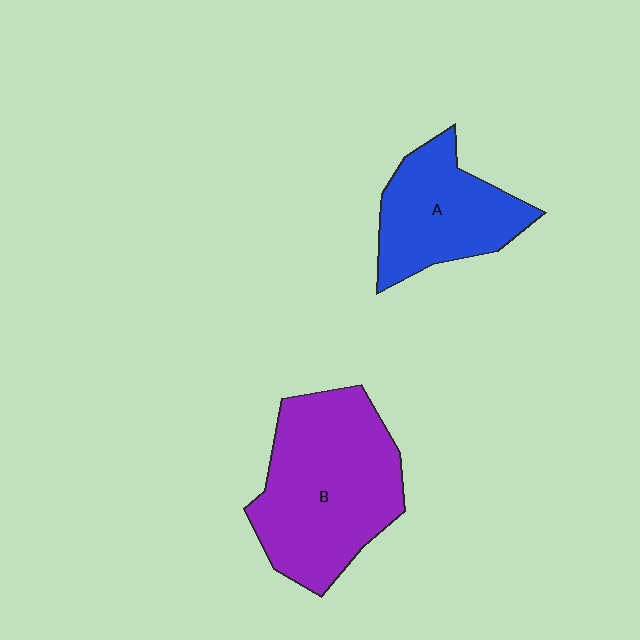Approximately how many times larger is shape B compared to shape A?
Approximately 1.6 times.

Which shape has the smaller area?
Shape A (blue).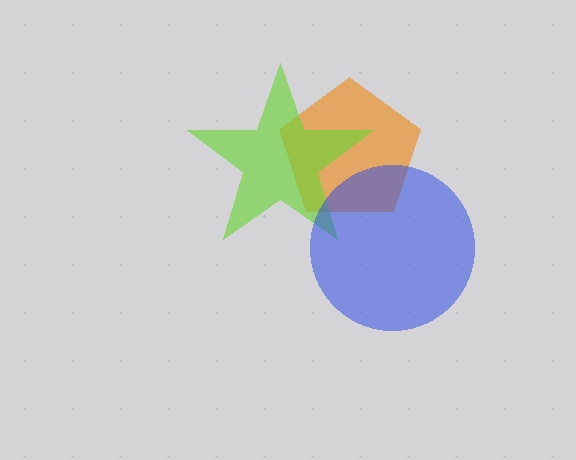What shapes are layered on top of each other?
The layered shapes are: an orange pentagon, a lime star, a blue circle.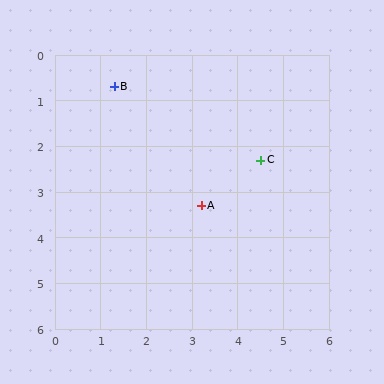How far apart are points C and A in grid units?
Points C and A are about 1.6 grid units apart.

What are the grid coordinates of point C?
Point C is at approximately (4.5, 2.3).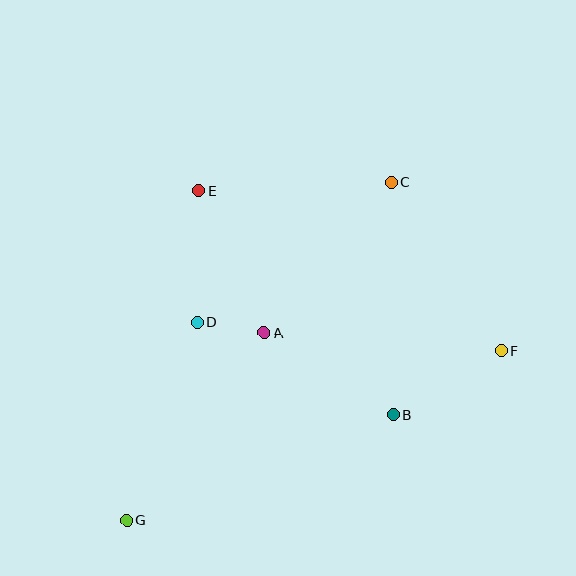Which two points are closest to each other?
Points A and D are closest to each other.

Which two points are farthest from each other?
Points C and G are farthest from each other.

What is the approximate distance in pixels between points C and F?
The distance between C and F is approximately 201 pixels.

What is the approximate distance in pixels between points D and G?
The distance between D and G is approximately 210 pixels.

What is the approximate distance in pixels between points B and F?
The distance between B and F is approximately 125 pixels.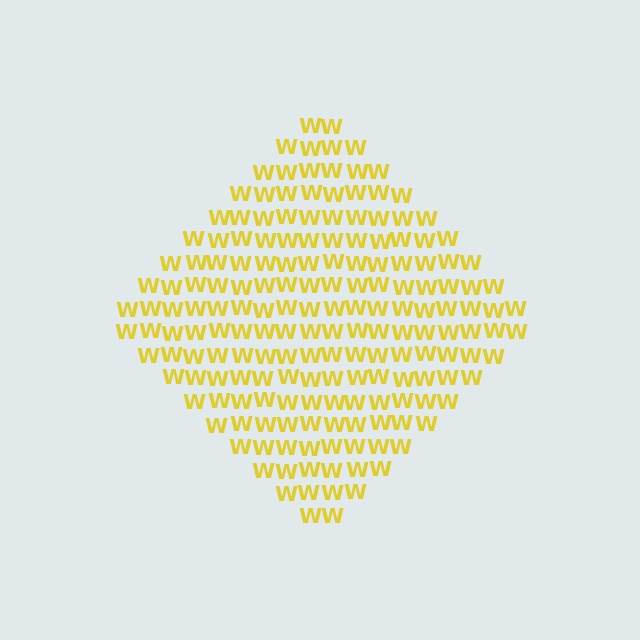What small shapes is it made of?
It is made of small letter W's.